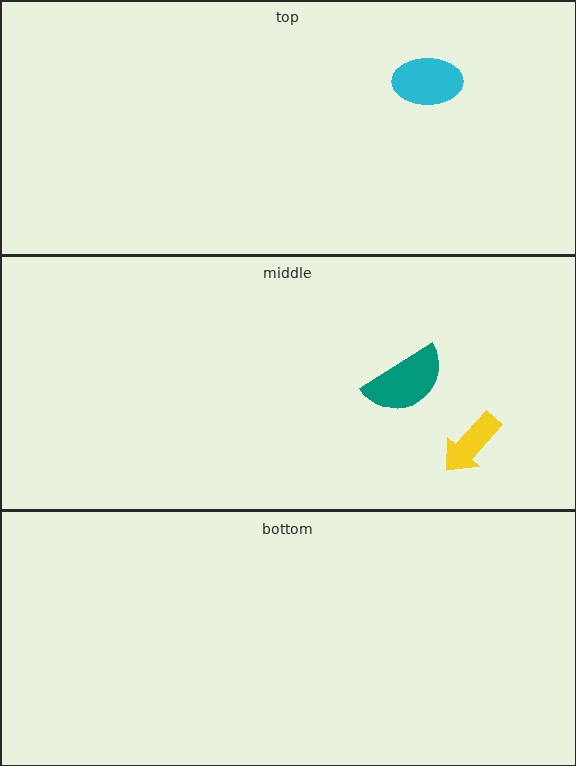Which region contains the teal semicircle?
The middle region.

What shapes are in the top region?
The cyan ellipse.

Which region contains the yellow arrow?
The middle region.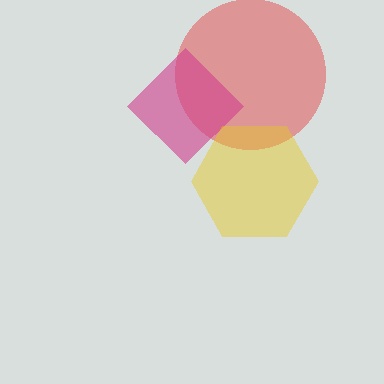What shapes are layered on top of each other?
The layered shapes are: a red circle, a magenta diamond, a yellow hexagon.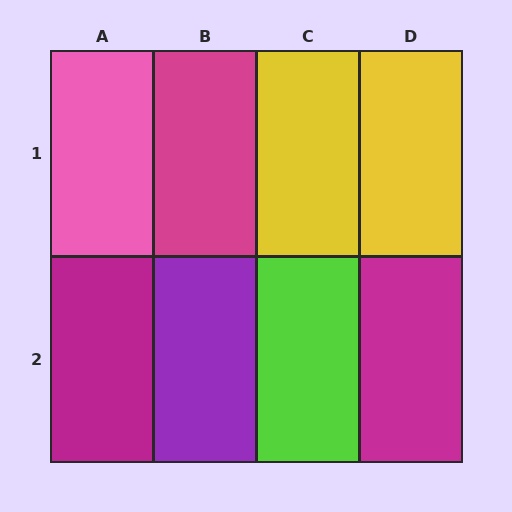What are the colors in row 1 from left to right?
Pink, magenta, yellow, yellow.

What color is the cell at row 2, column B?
Purple.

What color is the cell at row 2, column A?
Magenta.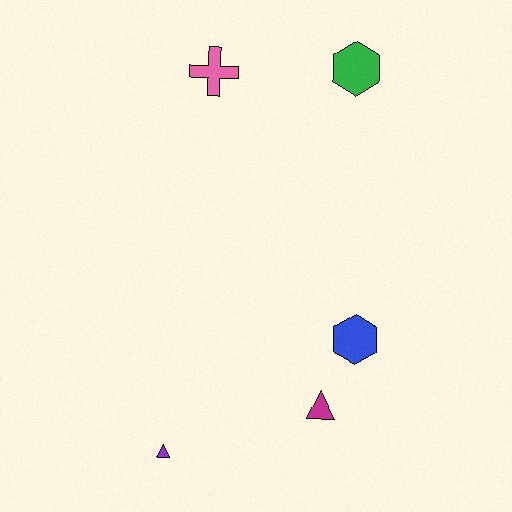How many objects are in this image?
There are 5 objects.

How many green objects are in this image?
There is 1 green object.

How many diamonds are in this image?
There are no diamonds.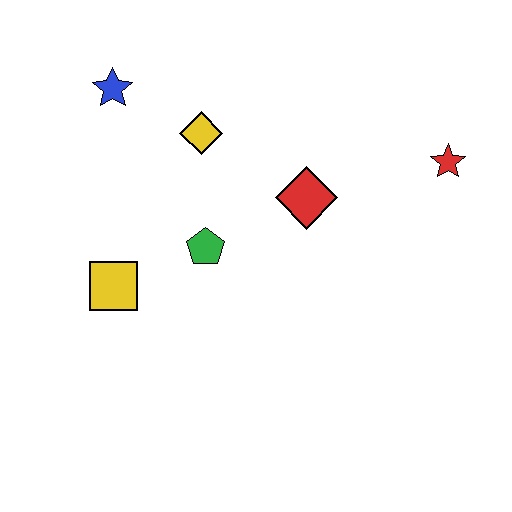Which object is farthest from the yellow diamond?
The red star is farthest from the yellow diamond.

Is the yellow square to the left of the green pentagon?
Yes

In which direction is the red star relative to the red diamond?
The red star is to the right of the red diamond.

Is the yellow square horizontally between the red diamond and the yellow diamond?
No